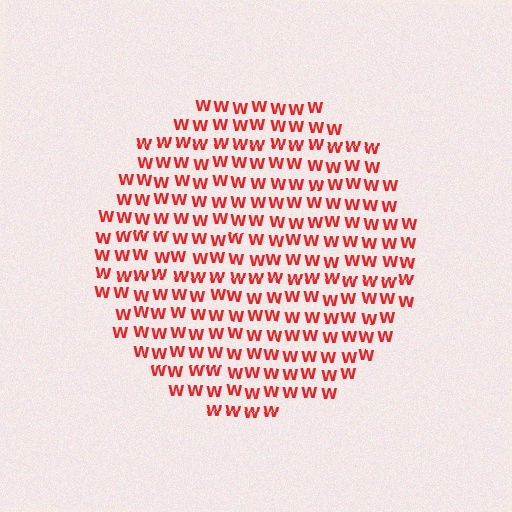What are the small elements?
The small elements are letter W's.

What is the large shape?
The large shape is a circle.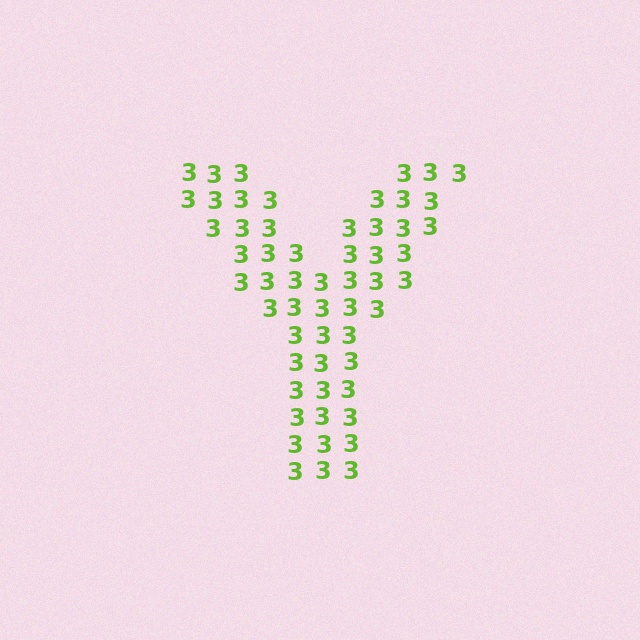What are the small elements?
The small elements are digit 3's.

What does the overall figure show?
The overall figure shows the letter Y.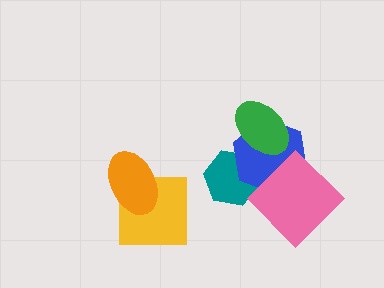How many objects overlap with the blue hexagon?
3 objects overlap with the blue hexagon.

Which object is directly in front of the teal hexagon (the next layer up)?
The blue hexagon is directly in front of the teal hexagon.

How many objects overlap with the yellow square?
1 object overlaps with the yellow square.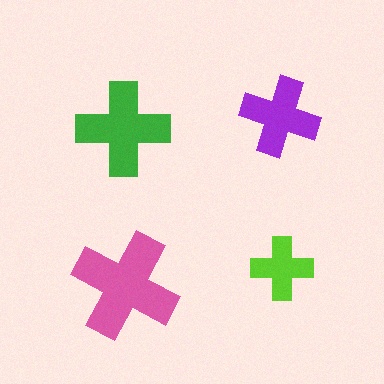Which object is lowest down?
The pink cross is bottommost.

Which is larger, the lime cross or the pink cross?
The pink one.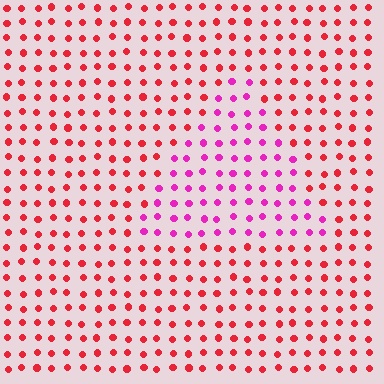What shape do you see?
I see a triangle.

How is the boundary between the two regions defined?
The boundary is defined purely by a slight shift in hue (about 42 degrees). Spacing, size, and orientation are identical on both sides.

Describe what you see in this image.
The image is filled with small red elements in a uniform arrangement. A triangle-shaped region is visible where the elements are tinted to a slightly different hue, forming a subtle color boundary.